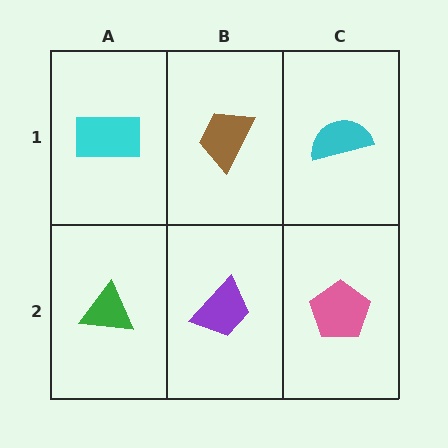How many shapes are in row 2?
3 shapes.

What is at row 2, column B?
A purple trapezoid.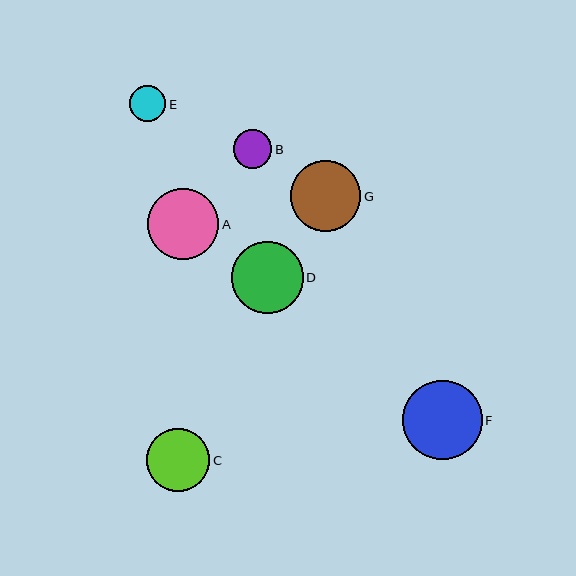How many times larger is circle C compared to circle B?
Circle C is approximately 1.6 times the size of circle B.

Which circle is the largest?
Circle F is the largest with a size of approximately 80 pixels.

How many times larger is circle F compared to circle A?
Circle F is approximately 1.1 times the size of circle A.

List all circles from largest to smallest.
From largest to smallest: F, D, A, G, C, B, E.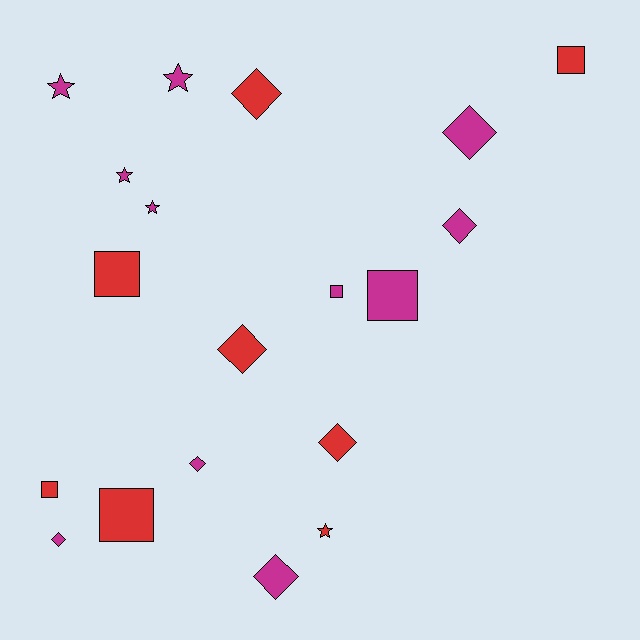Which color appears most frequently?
Magenta, with 11 objects.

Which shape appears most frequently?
Diamond, with 8 objects.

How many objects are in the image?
There are 19 objects.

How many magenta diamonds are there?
There are 5 magenta diamonds.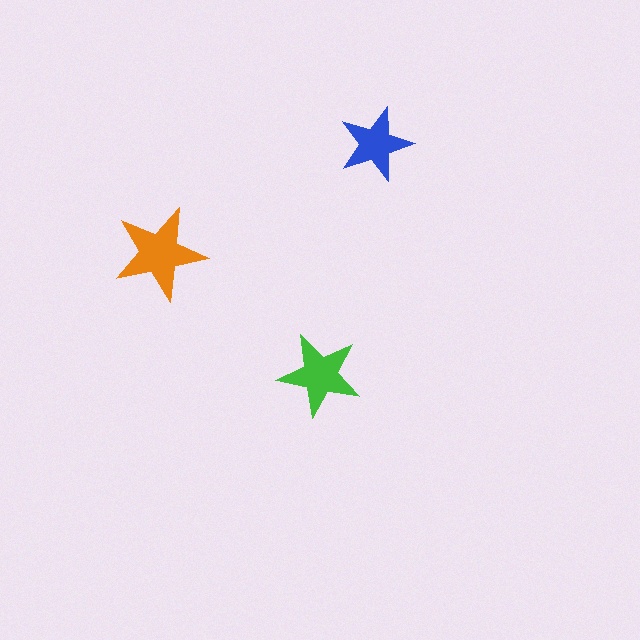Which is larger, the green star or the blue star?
The green one.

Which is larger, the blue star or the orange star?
The orange one.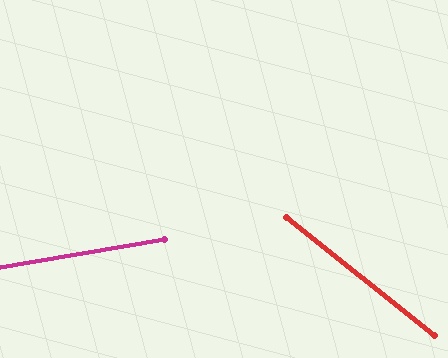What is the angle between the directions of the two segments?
Approximately 48 degrees.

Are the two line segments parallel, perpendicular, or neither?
Neither parallel nor perpendicular — they differ by about 48°.